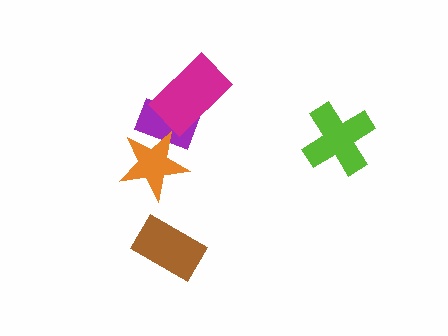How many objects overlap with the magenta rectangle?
1 object overlaps with the magenta rectangle.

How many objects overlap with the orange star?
1 object overlaps with the orange star.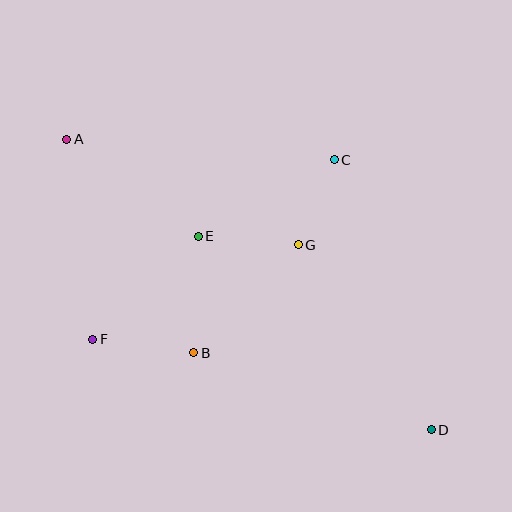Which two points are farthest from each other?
Points A and D are farthest from each other.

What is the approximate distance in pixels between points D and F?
The distance between D and F is approximately 350 pixels.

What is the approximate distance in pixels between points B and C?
The distance between B and C is approximately 239 pixels.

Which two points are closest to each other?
Points C and G are closest to each other.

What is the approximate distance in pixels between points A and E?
The distance between A and E is approximately 163 pixels.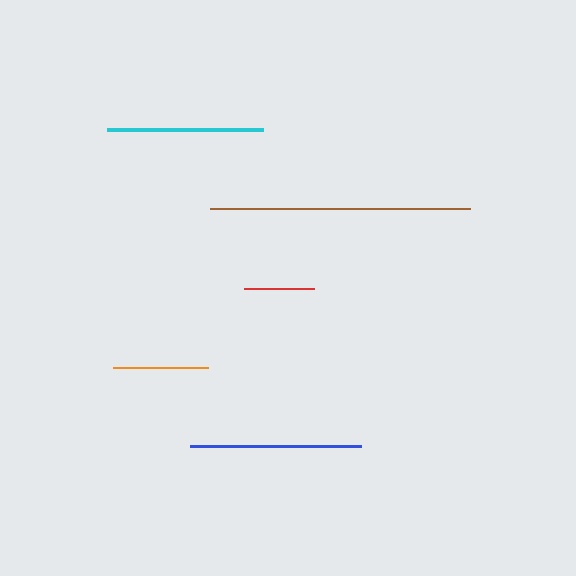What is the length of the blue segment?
The blue segment is approximately 171 pixels long.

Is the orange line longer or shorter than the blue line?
The blue line is longer than the orange line.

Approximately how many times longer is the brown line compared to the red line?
The brown line is approximately 3.7 times the length of the red line.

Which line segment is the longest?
The brown line is the longest at approximately 260 pixels.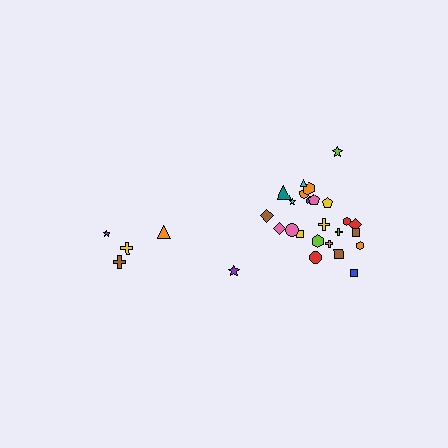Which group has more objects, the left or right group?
The right group.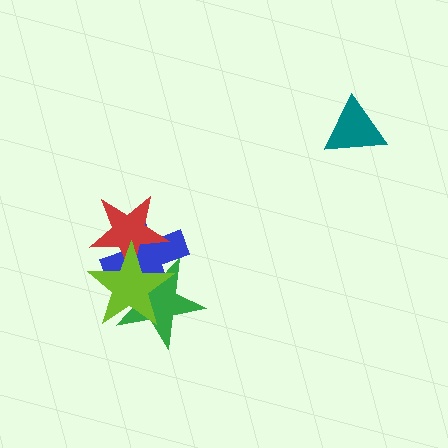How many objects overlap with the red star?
3 objects overlap with the red star.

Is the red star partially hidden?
Yes, it is partially covered by another shape.